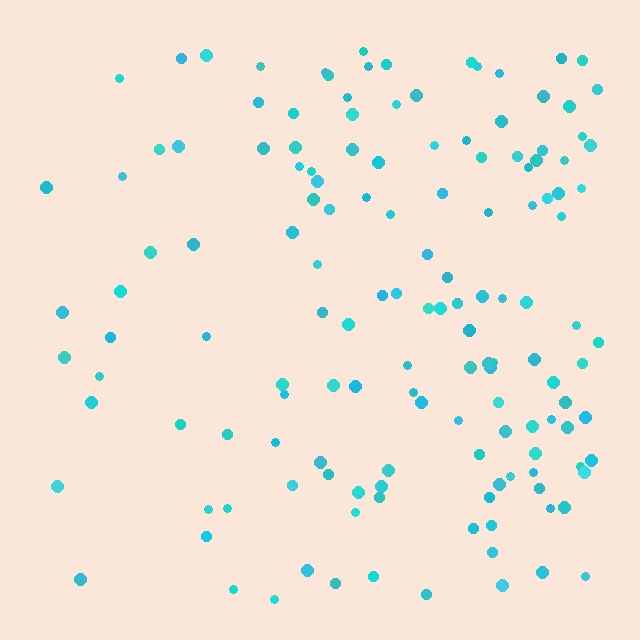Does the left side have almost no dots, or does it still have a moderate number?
Still a moderate number, just noticeably fewer than the right.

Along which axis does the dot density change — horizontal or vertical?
Horizontal.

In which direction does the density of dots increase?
From left to right, with the right side densest.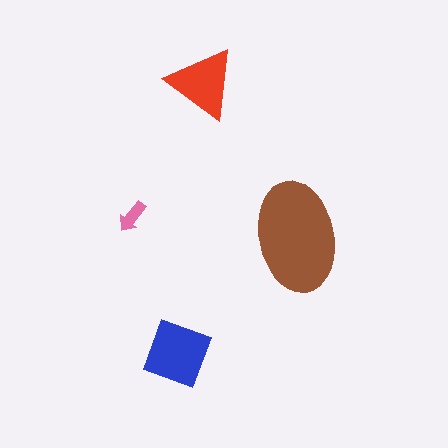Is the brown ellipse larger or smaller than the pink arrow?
Larger.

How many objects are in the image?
There are 4 objects in the image.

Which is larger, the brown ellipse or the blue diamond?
The brown ellipse.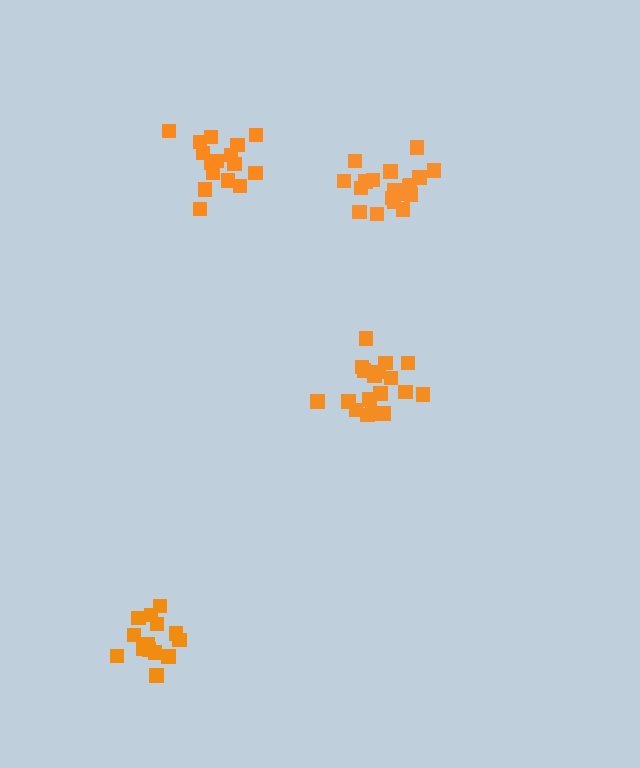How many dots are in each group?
Group 1: 19 dots, Group 2: 17 dots, Group 3: 14 dots, Group 4: 19 dots (69 total).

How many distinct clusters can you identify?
There are 4 distinct clusters.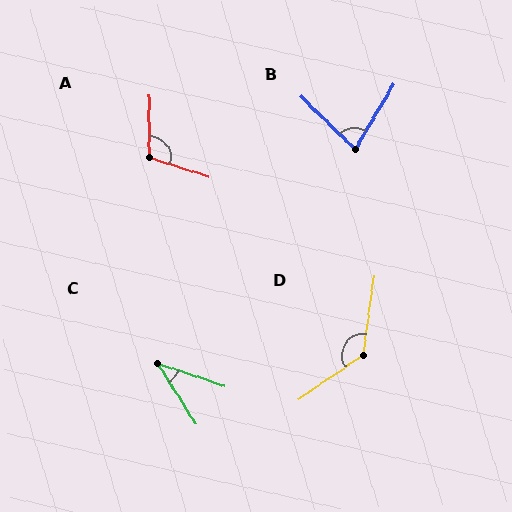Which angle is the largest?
D, at approximately 133 degrees.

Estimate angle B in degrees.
Approximately 76 degrees.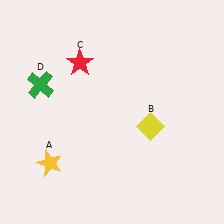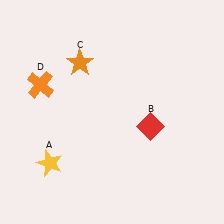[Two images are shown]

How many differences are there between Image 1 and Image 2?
There are 3 differences between the two images.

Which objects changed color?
B changed from yellow to red. C changed from red to orange. D changed from green to orange.